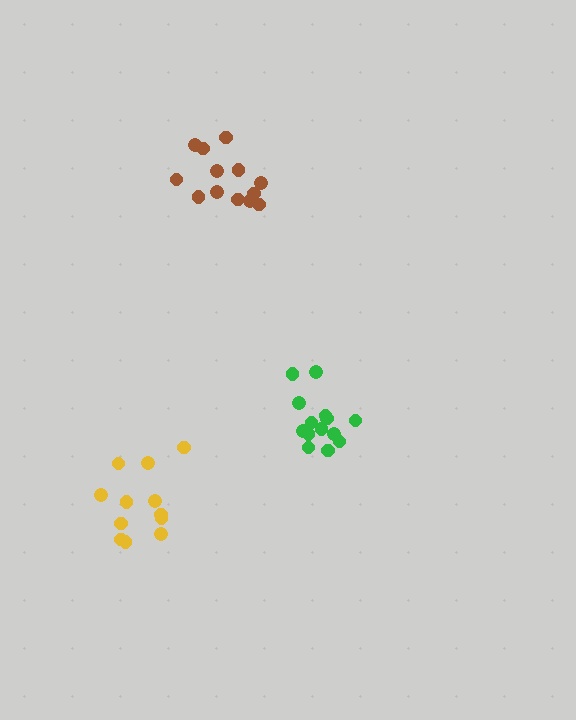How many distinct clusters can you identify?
There are 3 distinct clusters.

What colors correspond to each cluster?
The clusters are colored: green, yellow, brown.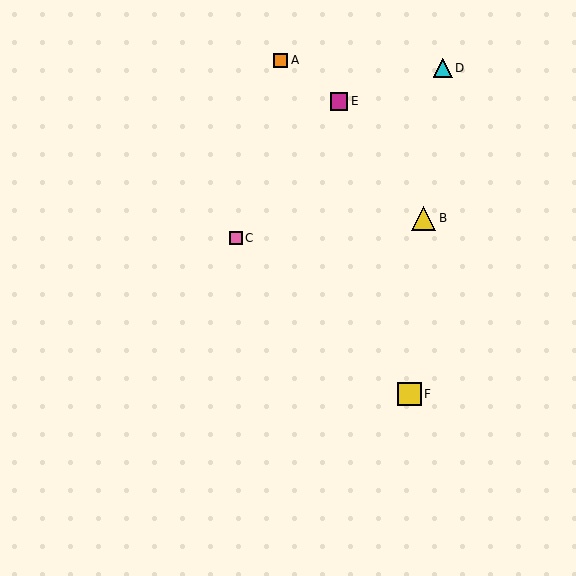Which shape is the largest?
The yellow triangle (labeled B) is the largest.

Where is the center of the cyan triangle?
The center of the cyan triangle is at (443, 68).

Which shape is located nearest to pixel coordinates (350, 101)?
The magenta square (labeled E) at (339, 101) is nearest to that location.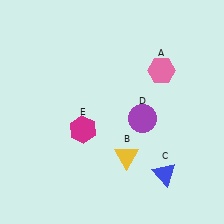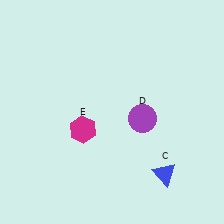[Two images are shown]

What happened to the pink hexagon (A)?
The pink hexagon (A) was removed in Image 2. It was in the top-right area of Image 1.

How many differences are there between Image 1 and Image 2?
There are 2 differences between the two images.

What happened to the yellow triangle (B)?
The yellow triangle (B) was removed in Image 2. It was in the bottom-right area of Image 1.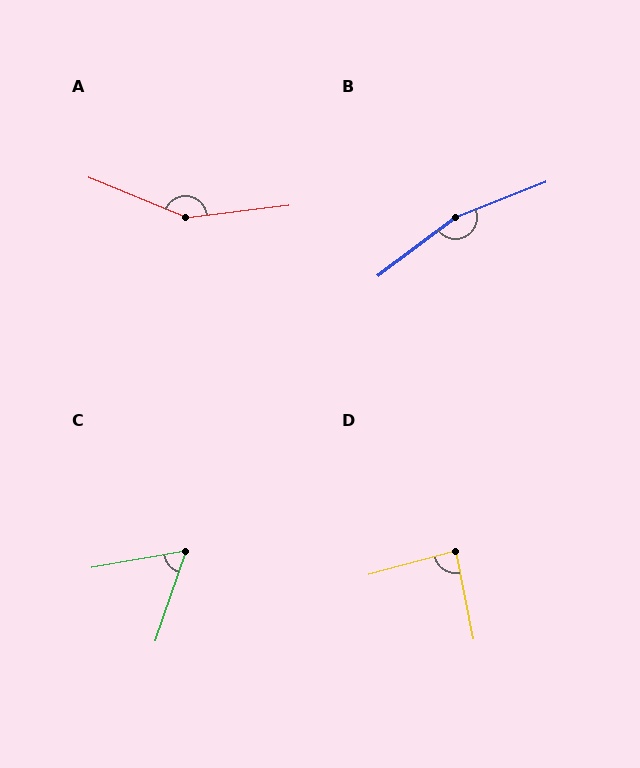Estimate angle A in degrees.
Approximately 151 degrees.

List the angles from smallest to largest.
C (61°), D (86°), A (151°), B (165°).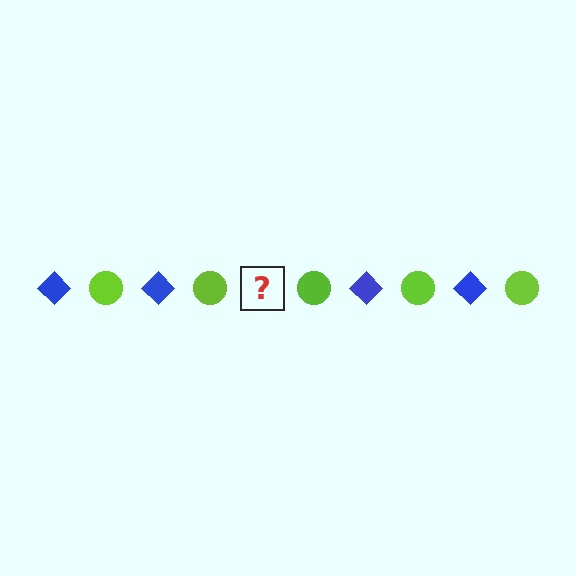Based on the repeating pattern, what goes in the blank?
The blank should be a blue diamond.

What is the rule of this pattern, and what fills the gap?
The rule is that the pattern alternates between blue diamond and lime circle. The gap should be filled with a blue diamond.